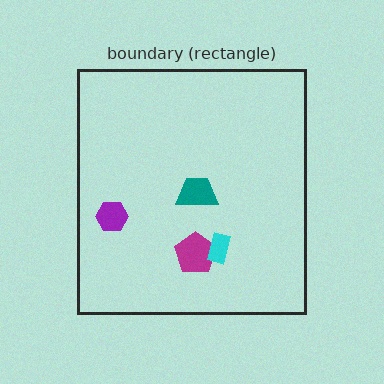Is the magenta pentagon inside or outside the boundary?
Inside.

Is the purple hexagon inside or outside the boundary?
Inside.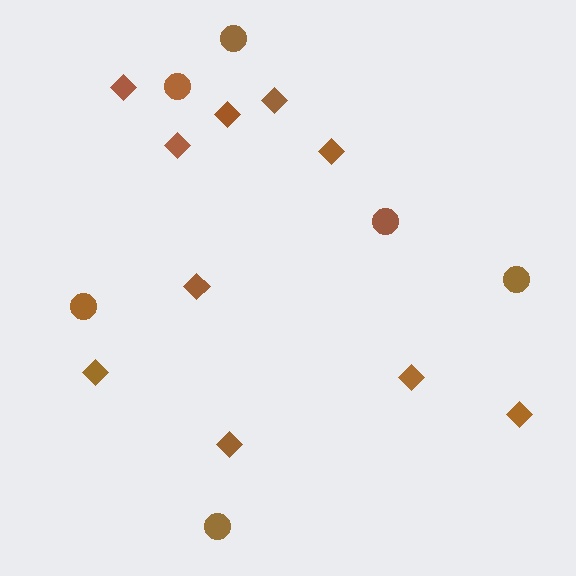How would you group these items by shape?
There are 2 groups: one group of diamonds (10) and one group of circles (6).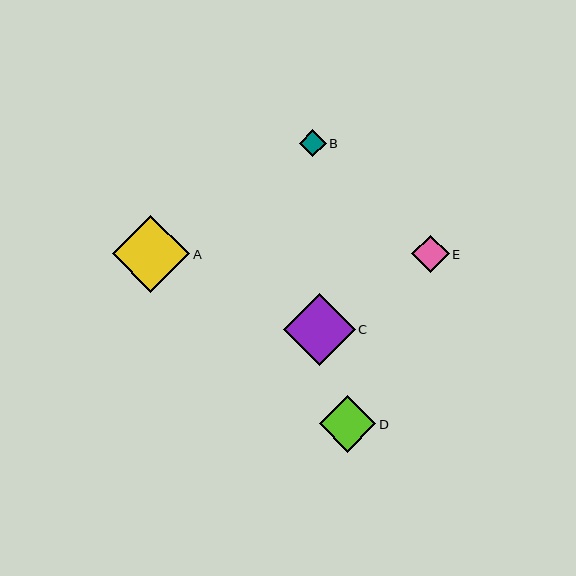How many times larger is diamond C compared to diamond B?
Diamond C is approximately 2.7 times the size of diamond B.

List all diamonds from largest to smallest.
From largest to smallest: A, C, D, E, B.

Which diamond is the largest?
Diamond A is the largest with a size of approximately 77 pixels.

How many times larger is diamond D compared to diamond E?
Diamond D is approximately 1.5 times the size of diamond E.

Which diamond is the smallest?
Diamond B is the smallest with a size of approximately 27 pixels.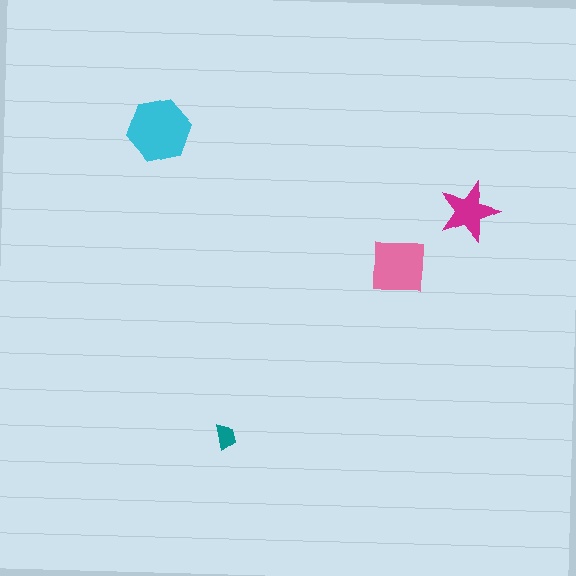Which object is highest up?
The cyan hexagon is topmost.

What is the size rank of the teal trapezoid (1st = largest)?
4th.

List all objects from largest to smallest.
The cyan hexagon, the pink square, the magenta star, the teal trapezoid.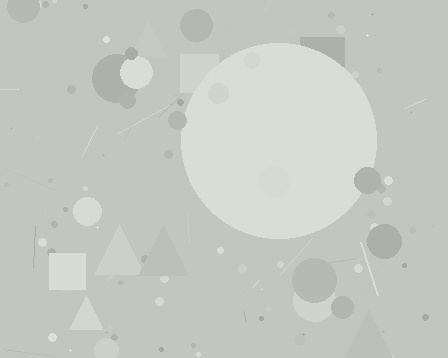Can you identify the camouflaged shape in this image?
The camouflaged shape is a circle.